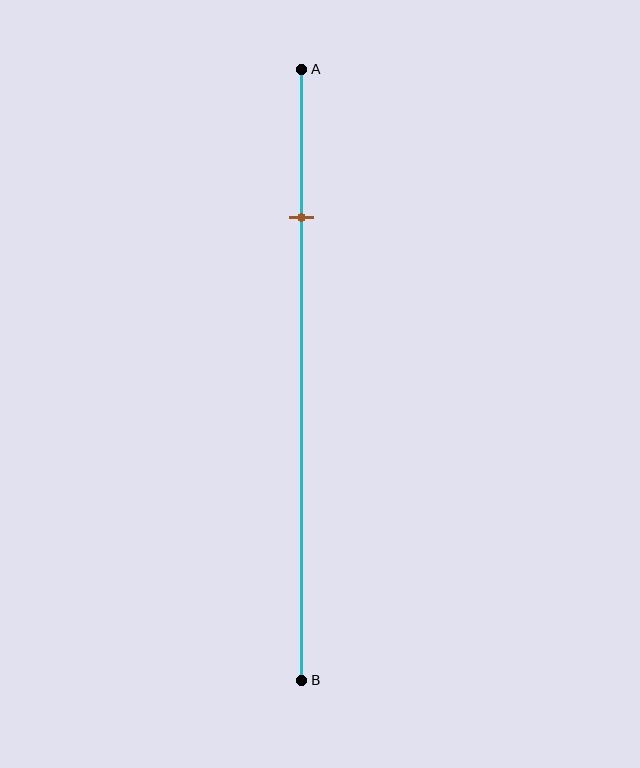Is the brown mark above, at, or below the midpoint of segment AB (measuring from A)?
The brown mark is above the midpoint of segment AB.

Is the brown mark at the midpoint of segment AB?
No, the mark is at about 25% from A, not at the 50% midpoint.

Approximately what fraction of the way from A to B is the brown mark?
The brown mark is approximately 25% of the way from A to B.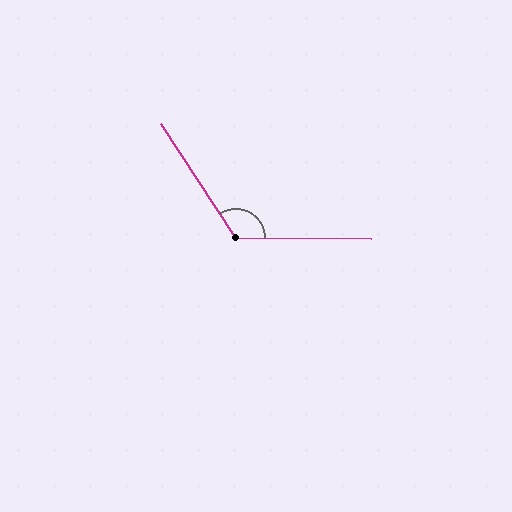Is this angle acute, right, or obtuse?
It is obtuse.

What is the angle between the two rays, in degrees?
Approximately 124 degrees.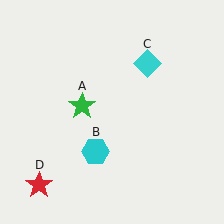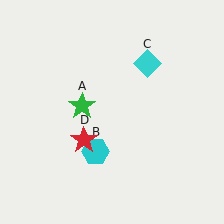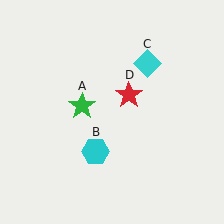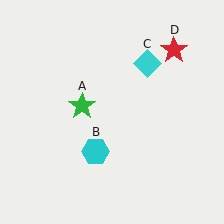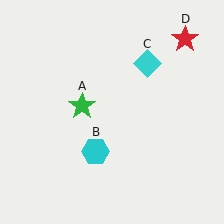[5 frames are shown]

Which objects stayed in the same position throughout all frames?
Green star (object A) and cyan hexagon (object B) and cyan diamond (object C) remained stationary.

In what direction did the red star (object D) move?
The red star (object D) moved up and to the right.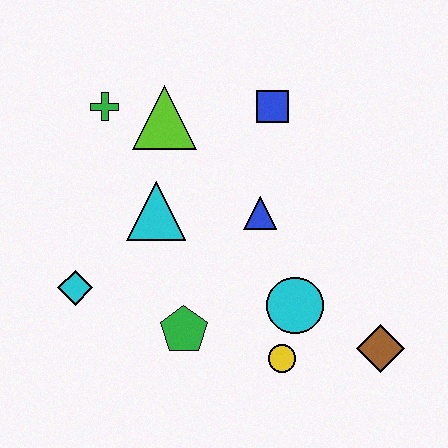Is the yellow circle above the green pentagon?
No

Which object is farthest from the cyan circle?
The green cross is farthest from the cyan circle.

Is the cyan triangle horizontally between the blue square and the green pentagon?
No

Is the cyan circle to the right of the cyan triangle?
Yes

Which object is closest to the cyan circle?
The yellow circle is closest to the cyan circle.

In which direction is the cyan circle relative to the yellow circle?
The cyan circle is above the yellow circle.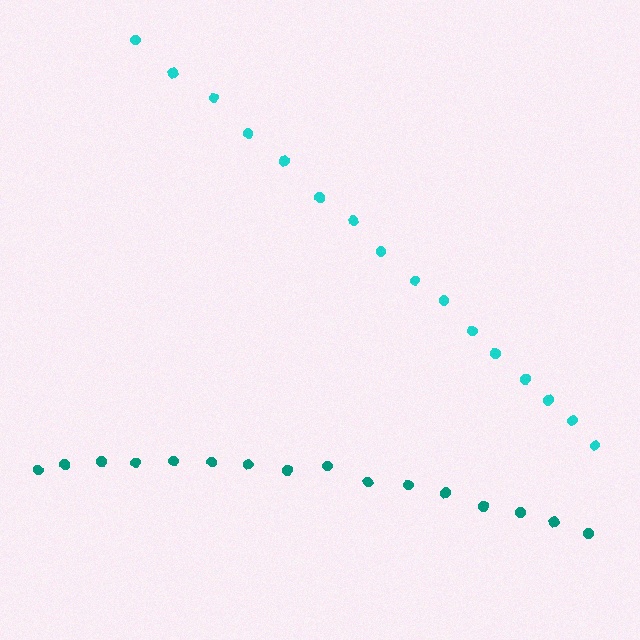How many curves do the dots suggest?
There are 2 distinct paths.